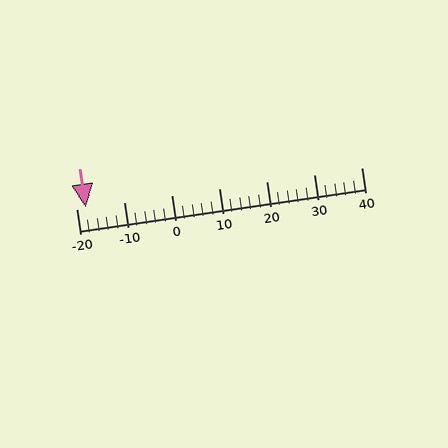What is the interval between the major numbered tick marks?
The major tick marks are spaced 10 units apart.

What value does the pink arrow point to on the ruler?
The pink arrow points to approximately -18.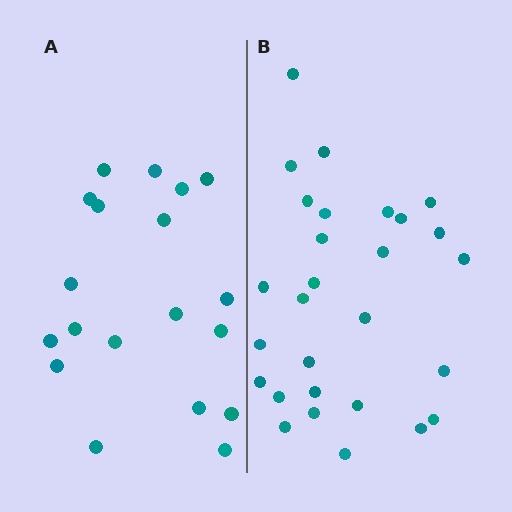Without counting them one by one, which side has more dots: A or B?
Region B (the right region) has more dots.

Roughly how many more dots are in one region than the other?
Region B has roughly 8 or so more dots than region A.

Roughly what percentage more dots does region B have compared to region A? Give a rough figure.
About 45% more.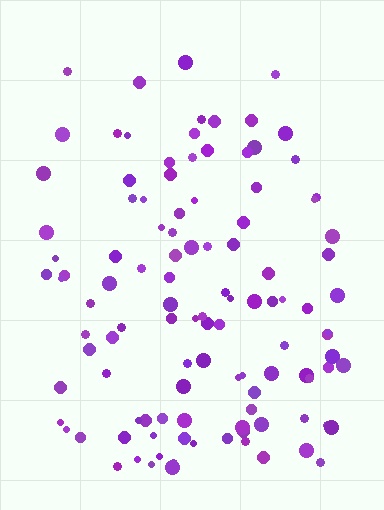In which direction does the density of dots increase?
From top to bottom, with the bottom side densest.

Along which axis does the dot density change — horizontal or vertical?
Vertical.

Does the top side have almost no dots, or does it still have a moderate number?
Still a moderate number, just noticeably fewer than the bottom.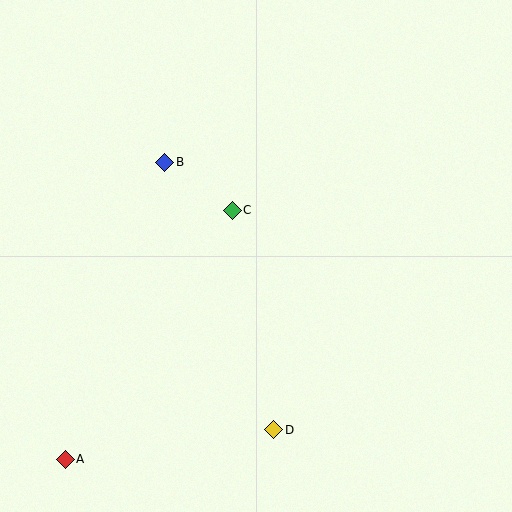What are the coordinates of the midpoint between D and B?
The midpoint between D and B is at (219, 296).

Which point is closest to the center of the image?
Point C at (232, 210) is closest to the center.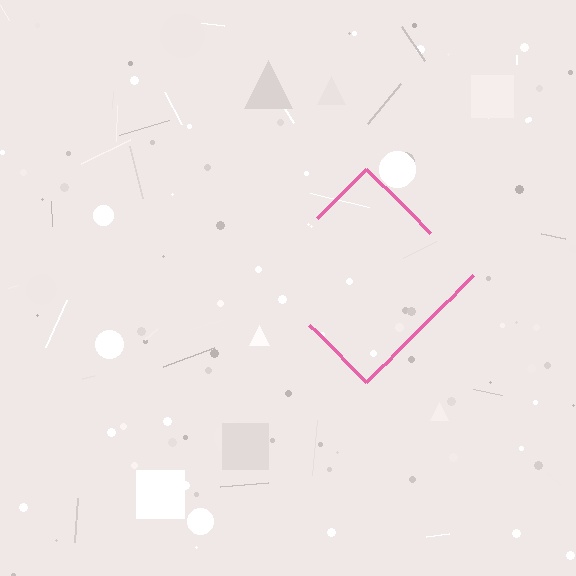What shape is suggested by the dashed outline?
The dashed outline suggests a diamond.